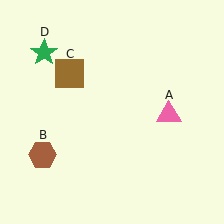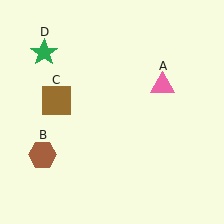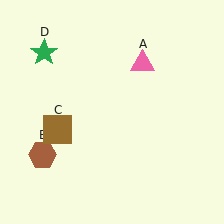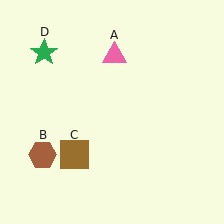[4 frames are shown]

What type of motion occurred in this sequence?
The pink triangle (object A), brown square (object C) rotated counterclockwise around the center of the scene.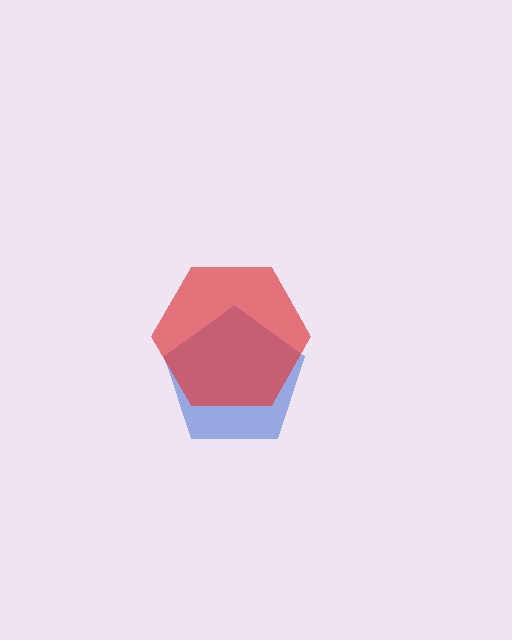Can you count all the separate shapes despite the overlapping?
Yes, there are 2 separate shapes.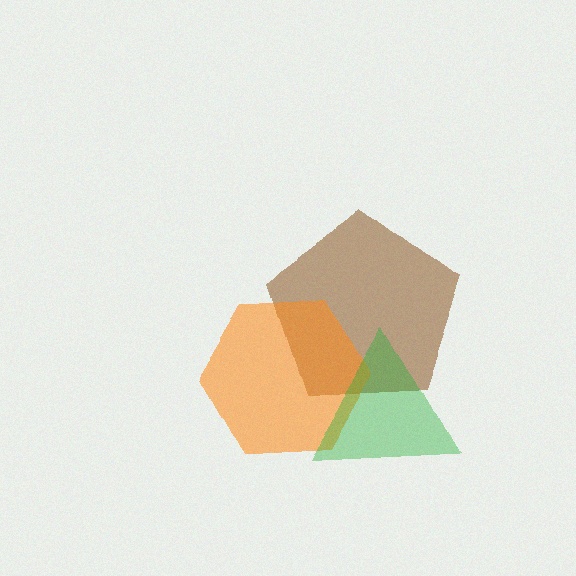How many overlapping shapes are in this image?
There are 3 overlapping shapes in the image.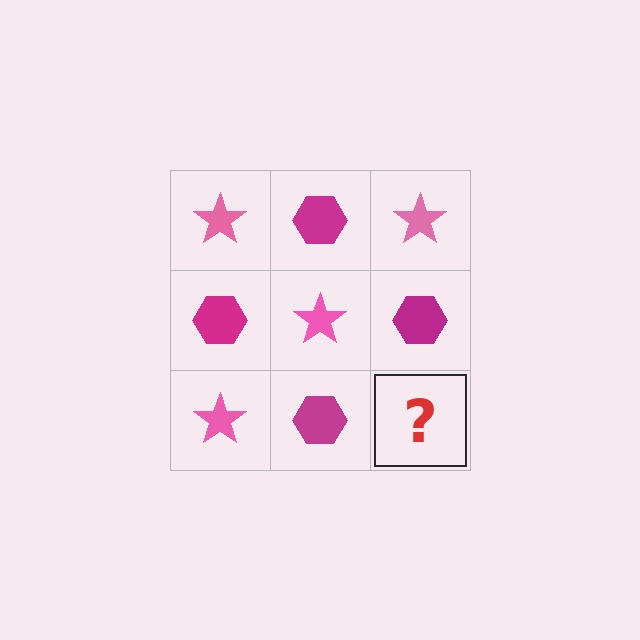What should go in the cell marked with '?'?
The missing cell should contain a pink star.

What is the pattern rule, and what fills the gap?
The rule is that it alternates pink star and magenta hexagon in a checkerboard pattern. The gap should be filled with a pink star.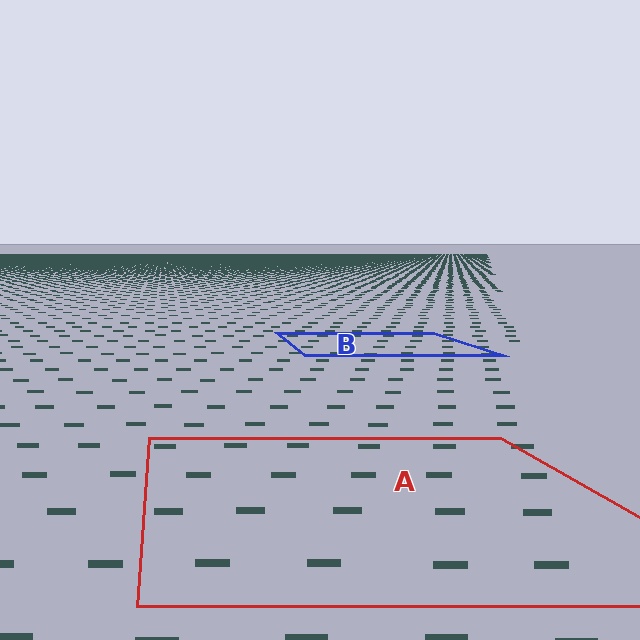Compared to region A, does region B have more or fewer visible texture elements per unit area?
Region B has more texture elements per unit area — they are packed more densely because it is farther away.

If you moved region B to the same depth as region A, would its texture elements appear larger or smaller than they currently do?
They would appear larger. At a closer depth, the same texture elements are projected at a bigger on-screen size.